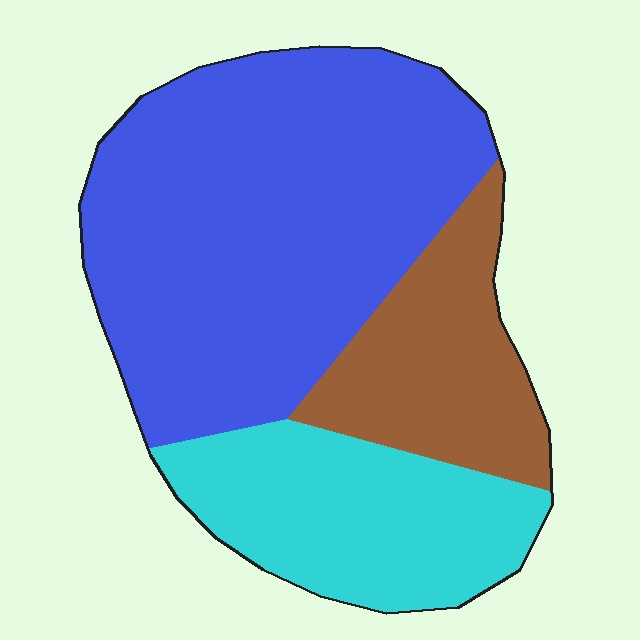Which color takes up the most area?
Blue, at roughly 55%.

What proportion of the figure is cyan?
Cyan covers roughly 25% of the figure.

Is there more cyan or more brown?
Cyan.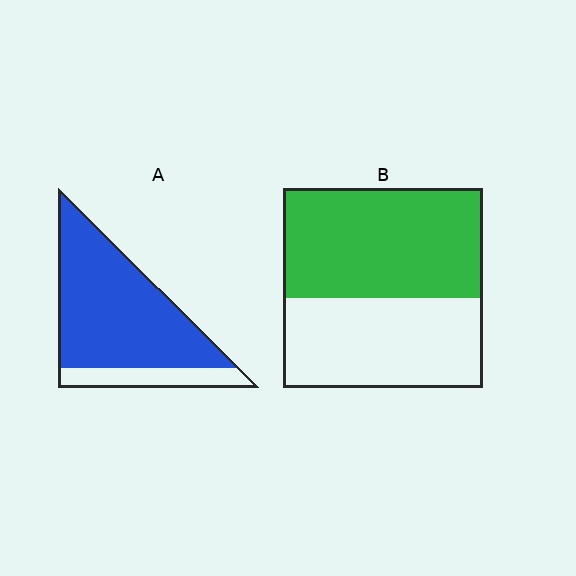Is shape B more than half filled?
Yes.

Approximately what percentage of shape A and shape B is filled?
A is approximately 80% and B is approximately 55%.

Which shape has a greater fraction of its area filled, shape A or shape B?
Shape A.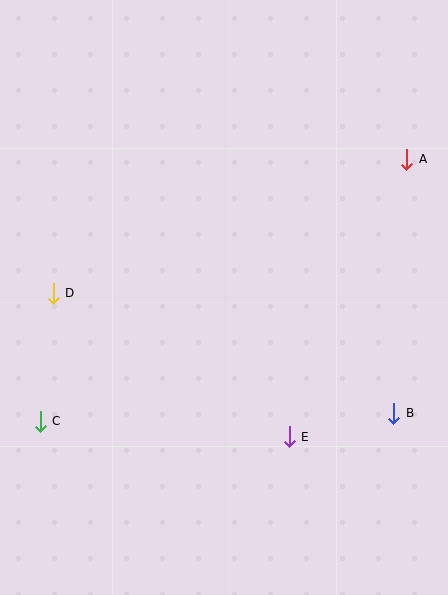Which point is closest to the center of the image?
Point E at (289, 437) is closest to the center.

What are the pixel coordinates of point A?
Point A is at (407, 159).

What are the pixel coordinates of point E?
Point E is at (289, 437).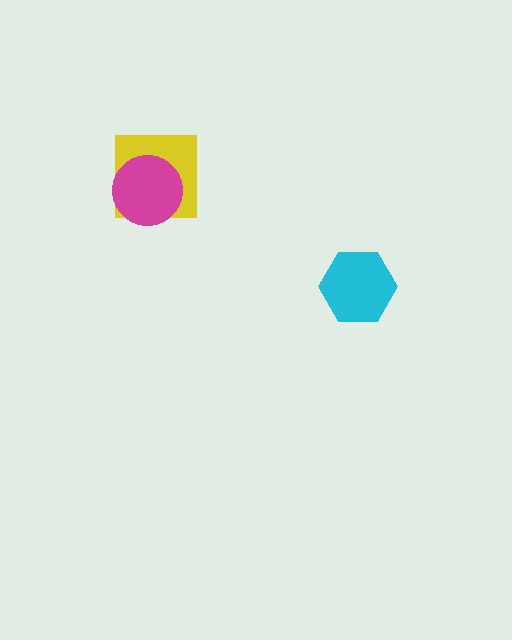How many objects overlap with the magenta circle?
1 object overlaps with the magenta circle.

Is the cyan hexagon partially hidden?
No, no other shape covers it.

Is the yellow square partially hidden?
Yes, it is partially covered by another shape.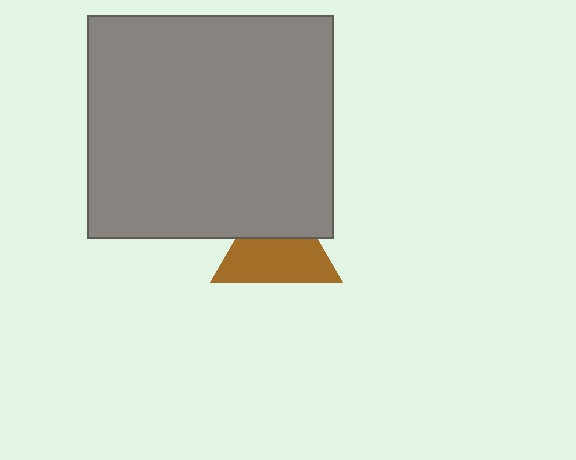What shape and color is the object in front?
The object in front is a gray rectangle.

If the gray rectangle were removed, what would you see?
You would see the complete brown triangle.